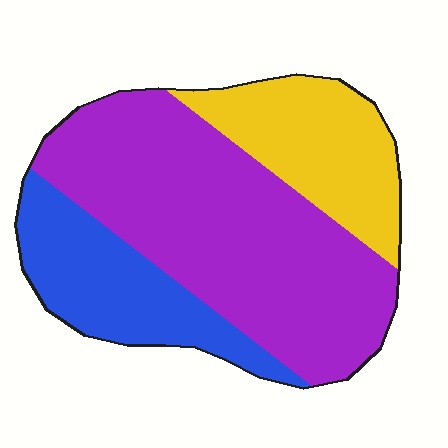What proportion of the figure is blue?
Blue takes up about one fifth (1/5) of the figure.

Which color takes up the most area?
Purple, at roughly 55%.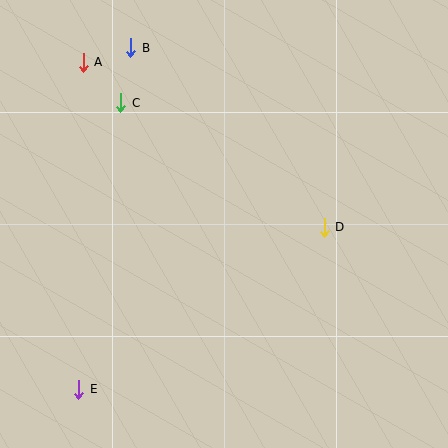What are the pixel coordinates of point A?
Point A is at (83, 62).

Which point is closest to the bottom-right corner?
Point D is closest to the bottom-right corner.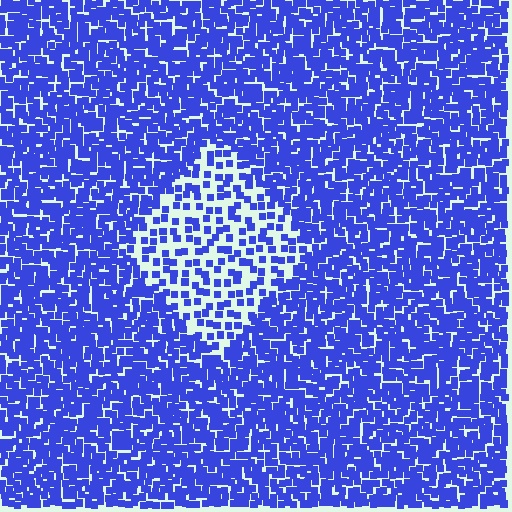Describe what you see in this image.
The image contains small blue elements arranged at two different densities. A diamond-shaped region is visible where the elements are less densely packed than the surrounding area.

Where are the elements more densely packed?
The elements are more densely packed outside the diamond boundary.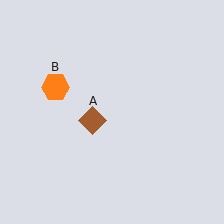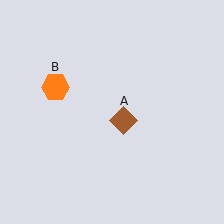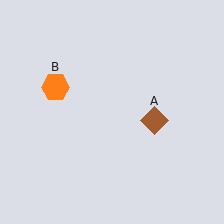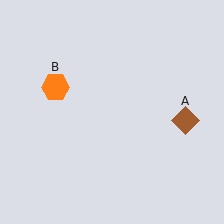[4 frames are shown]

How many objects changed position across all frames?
1 object changed position: brown diamond (object A).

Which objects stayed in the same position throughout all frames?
Orange hexagon (object B) remained stationary.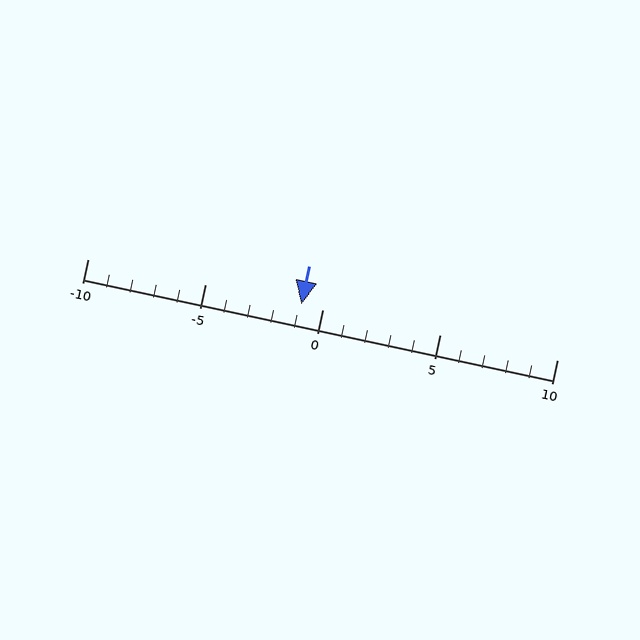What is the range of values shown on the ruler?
The ruler shows values from -10 to 10.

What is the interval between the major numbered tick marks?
The major tick marks are spaced 5 units apart.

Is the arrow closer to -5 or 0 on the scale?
The arrow is closer to 0.